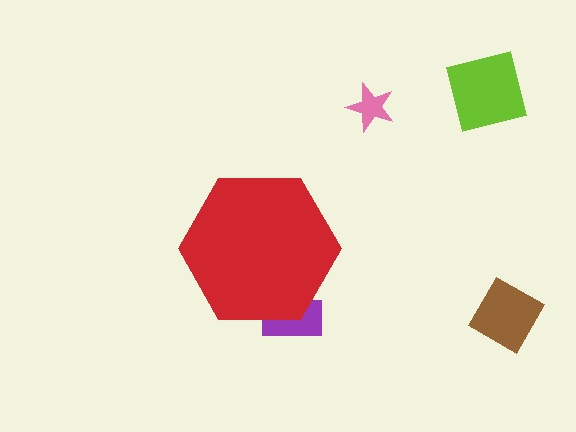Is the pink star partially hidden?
No, the pink star is fully visible.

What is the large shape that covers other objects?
A red hexagon.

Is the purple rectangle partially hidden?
Yes, the purple rectangle is partially hidden behind the red hexagon.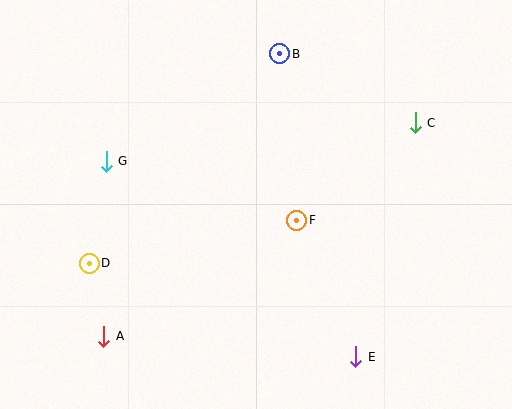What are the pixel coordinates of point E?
Point E is at (356, 357).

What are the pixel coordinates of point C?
Point C is at (415, 123).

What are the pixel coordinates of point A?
Point A is at (104, 336).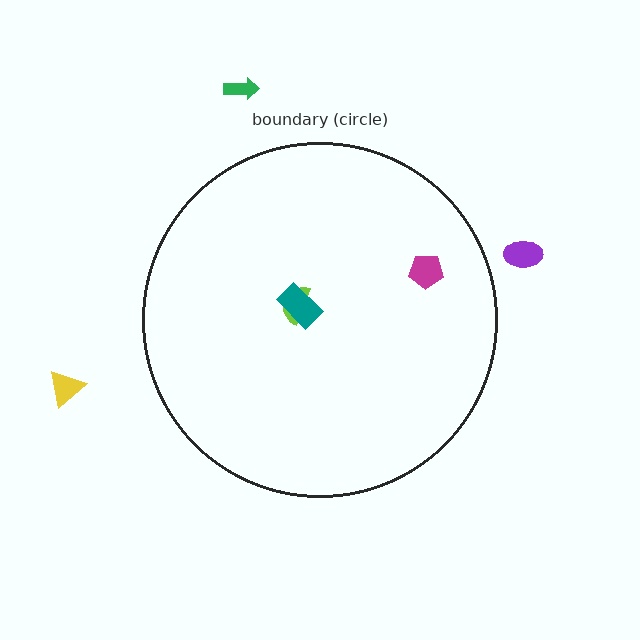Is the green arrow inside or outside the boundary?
Outside.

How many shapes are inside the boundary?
3 inside, 3 outside.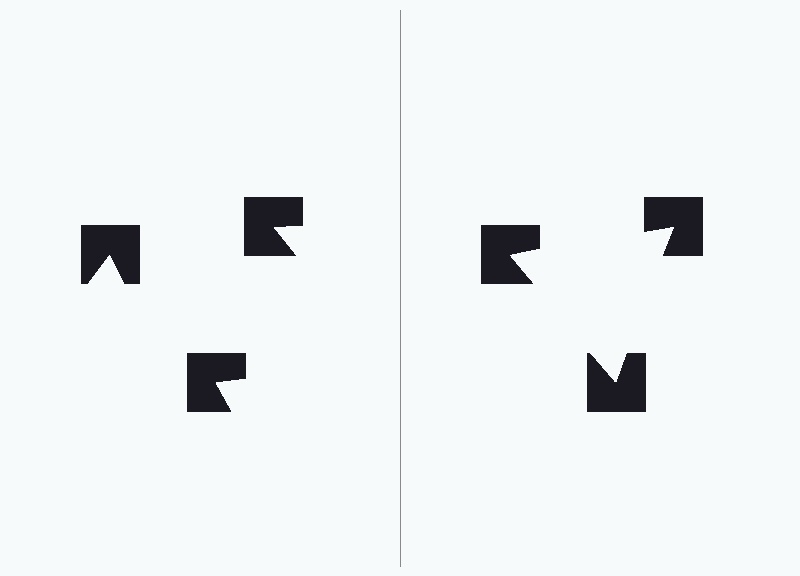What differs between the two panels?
The notched squares are positioned identically on both sides; only the wedge orientations differ. On the right they align to a triangle; on the left they are misaligned.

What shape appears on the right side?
An illusory triangle.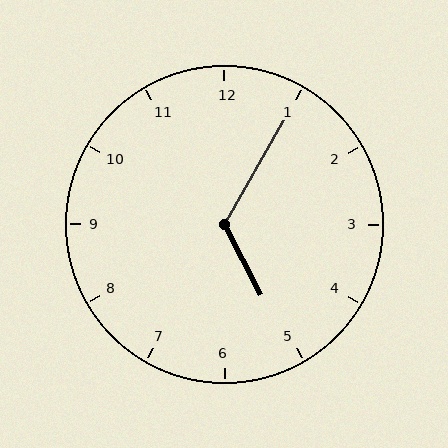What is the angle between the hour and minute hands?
Approximately 122 degrees.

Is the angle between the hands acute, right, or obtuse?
It is obtuse.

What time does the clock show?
5:05.